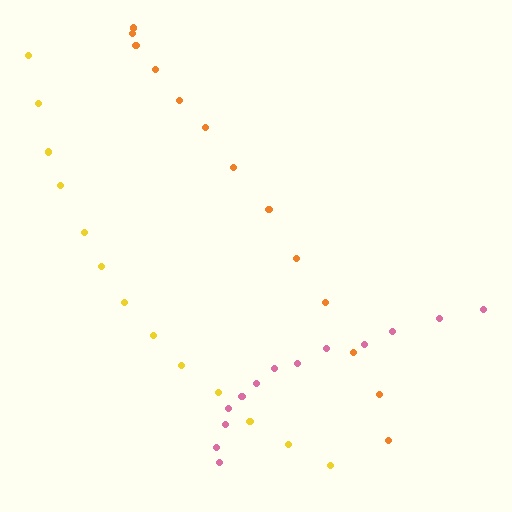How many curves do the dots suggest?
There are 3 distinct paths.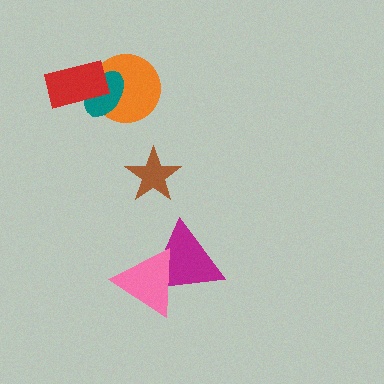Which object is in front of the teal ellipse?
The red rectangle is in front of the teal ellipse.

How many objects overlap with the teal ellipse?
2 objects overlap with the teal ellipse.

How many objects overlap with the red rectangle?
2 objects overlap with the red rectangle.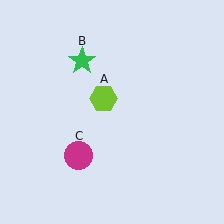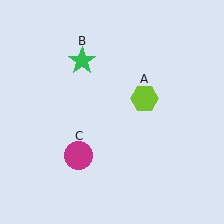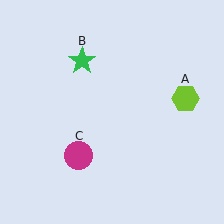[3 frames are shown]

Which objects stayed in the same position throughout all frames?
Green star (object B) and magenta circle (object C) remained stationary.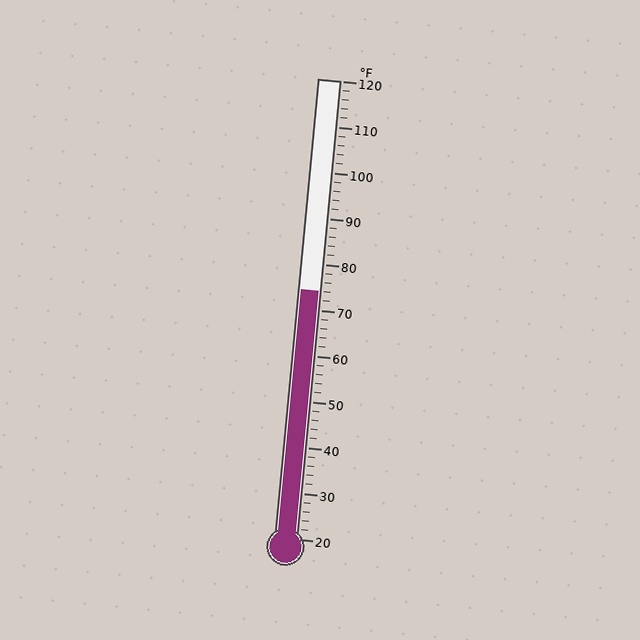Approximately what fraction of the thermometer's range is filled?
The thermometer is filled to approximately 55% of its range.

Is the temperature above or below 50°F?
The temperature is above 50°F.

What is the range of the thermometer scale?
The thermometer scale ranges from 20°F to 120°F.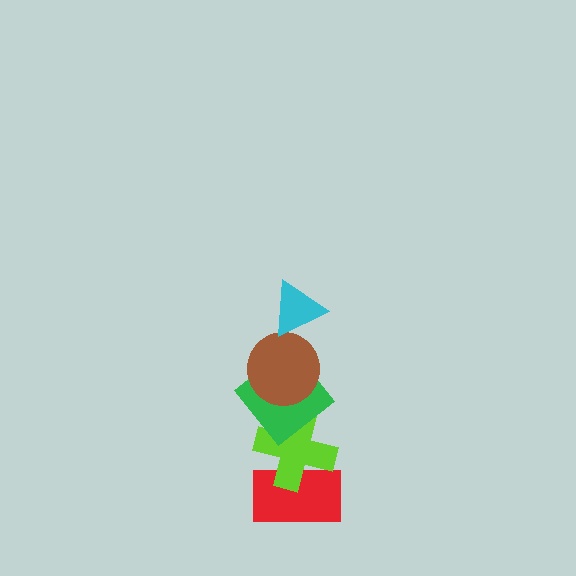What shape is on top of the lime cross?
The green diamond is on top of the lime cross.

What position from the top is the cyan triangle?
The cyan triangle is 1st from the top.